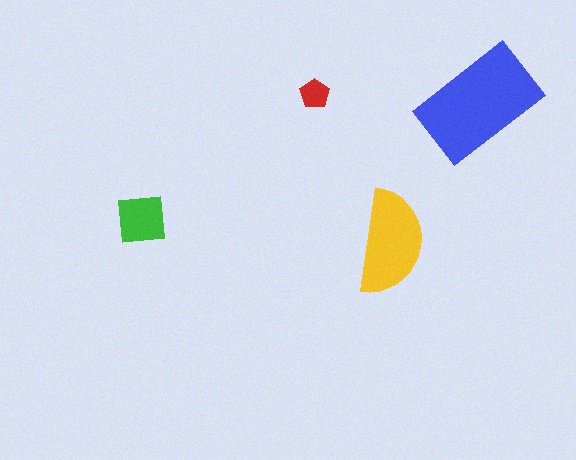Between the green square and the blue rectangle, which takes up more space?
The blue rectangle.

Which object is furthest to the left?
The green square is leftmost.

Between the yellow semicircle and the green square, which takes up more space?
The yellow semicircle.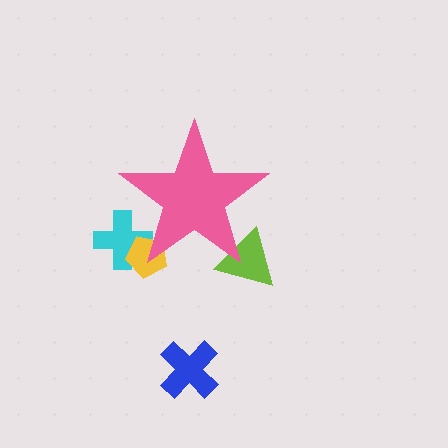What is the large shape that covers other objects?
A pink star.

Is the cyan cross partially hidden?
Yes, the cyan cross is partially hidden behind the pink star.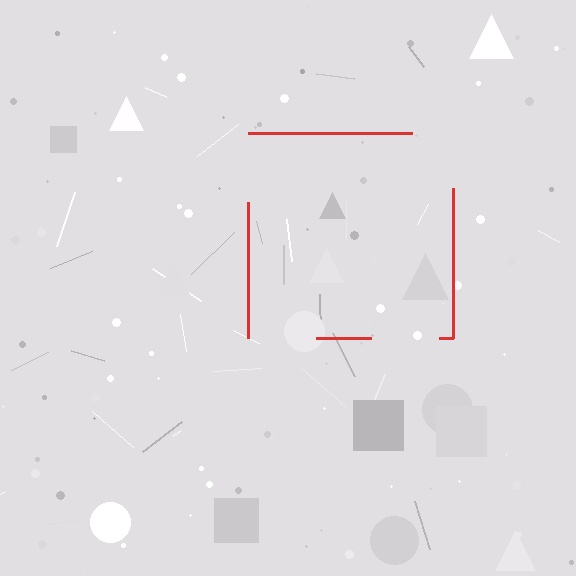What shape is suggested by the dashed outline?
The dashed outline suggests a square.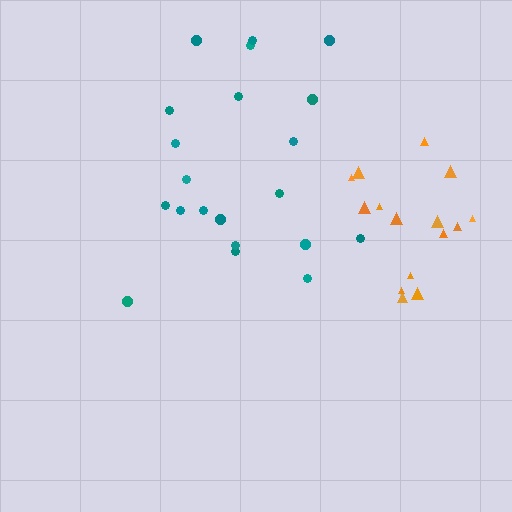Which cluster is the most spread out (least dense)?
Orange.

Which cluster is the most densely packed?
Teal.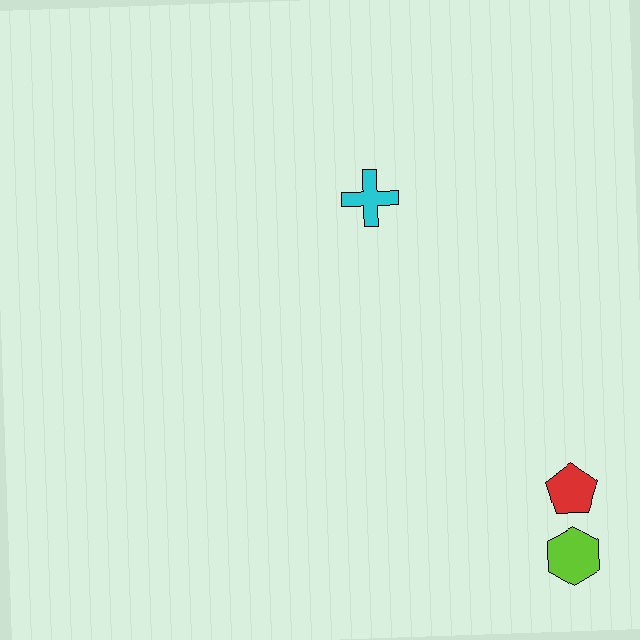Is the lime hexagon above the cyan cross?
No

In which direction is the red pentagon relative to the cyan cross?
The red pentagon is below the cyan cross.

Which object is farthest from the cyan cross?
The lime hexagon is farthest from the cyan cross.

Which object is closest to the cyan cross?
The red pentagon is closest to the cyan cross.